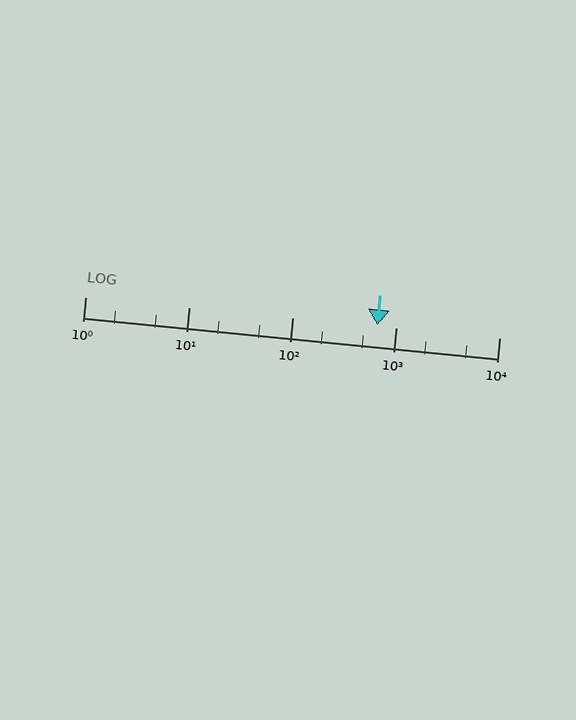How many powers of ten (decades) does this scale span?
The scale spans 4 decades, from 1 to 10000.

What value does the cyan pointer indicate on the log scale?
The pointer indicates approximately 670.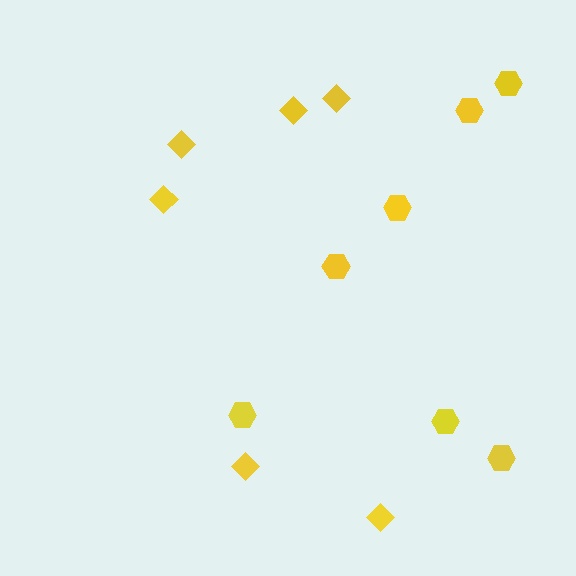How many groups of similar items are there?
There are 2 groups: one group of hexagons (7) and one group of diamonds (6).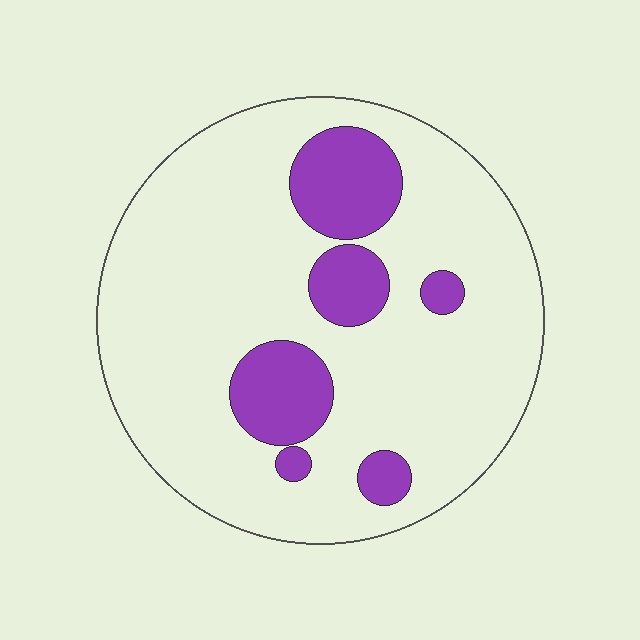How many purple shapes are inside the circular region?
6.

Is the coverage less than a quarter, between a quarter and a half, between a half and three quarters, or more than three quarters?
Less than a quarter.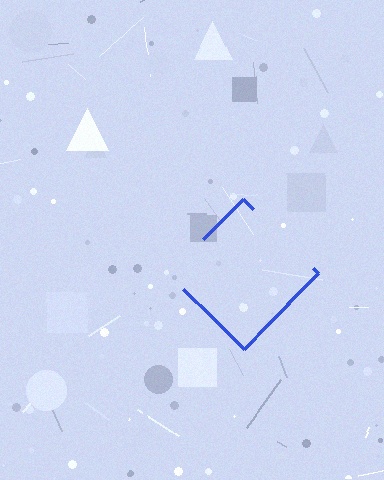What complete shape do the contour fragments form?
The contour fragments form a diamond.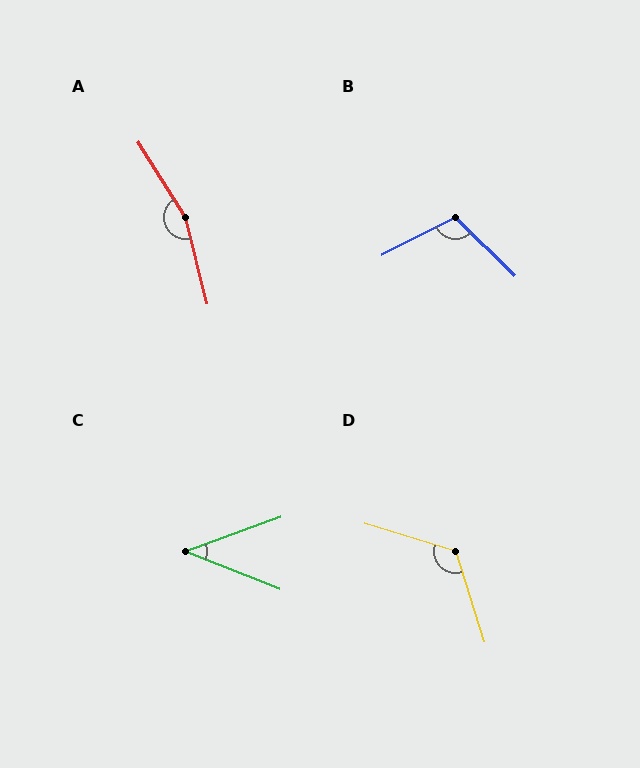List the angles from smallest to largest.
C (42°), B (108°), D (124°), A (161°).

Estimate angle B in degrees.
Approximately 108 degrees.